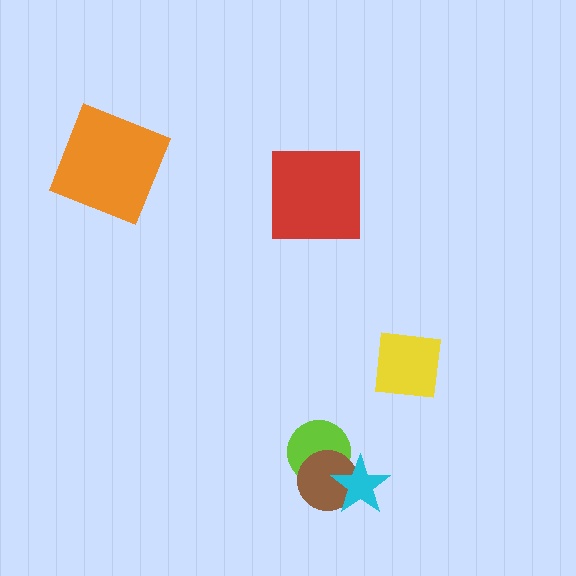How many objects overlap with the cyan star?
2 objects overlap with the cyan star.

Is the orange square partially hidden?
No, no other shape covers it.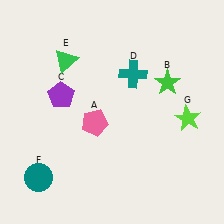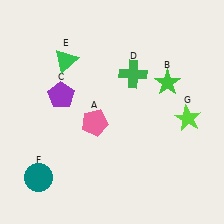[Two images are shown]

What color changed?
The cross (D) changed from teal in Image 1 to green in Image 2.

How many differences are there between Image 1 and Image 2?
There is 1 difference between the two images.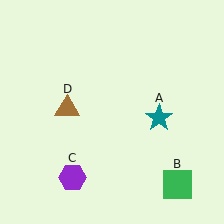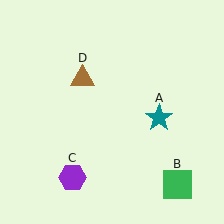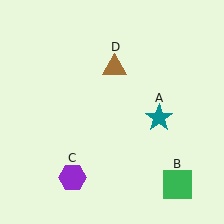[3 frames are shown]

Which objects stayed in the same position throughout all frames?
Teal star (object A) and green square (object B) and purple hexagon (object C) remained stationary.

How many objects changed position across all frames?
1 object changed position: brown triangle (object D).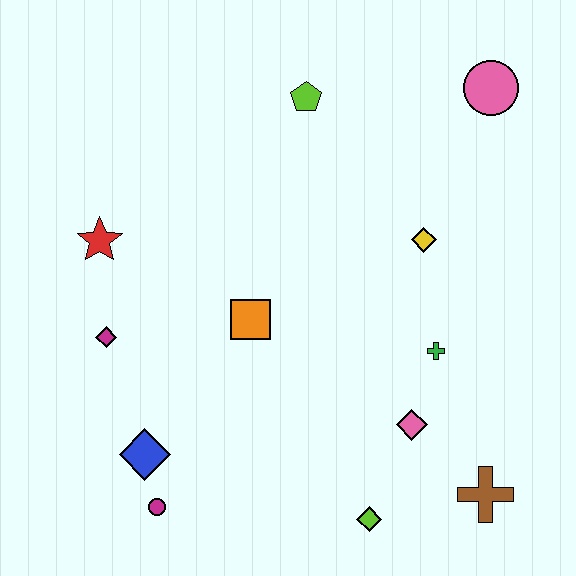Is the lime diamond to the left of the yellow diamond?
Yes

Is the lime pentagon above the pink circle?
No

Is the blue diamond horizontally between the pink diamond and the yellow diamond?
No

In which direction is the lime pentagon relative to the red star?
The lime pentagon is to the right of the red star.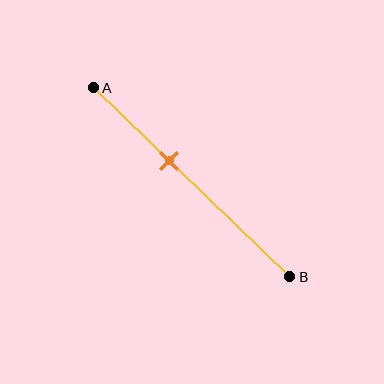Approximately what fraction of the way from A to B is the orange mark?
The orange mark is approximately 40% of the way from A to B.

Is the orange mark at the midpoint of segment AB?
No, the mark is at about 40% from A, not at the 50% midpoint.